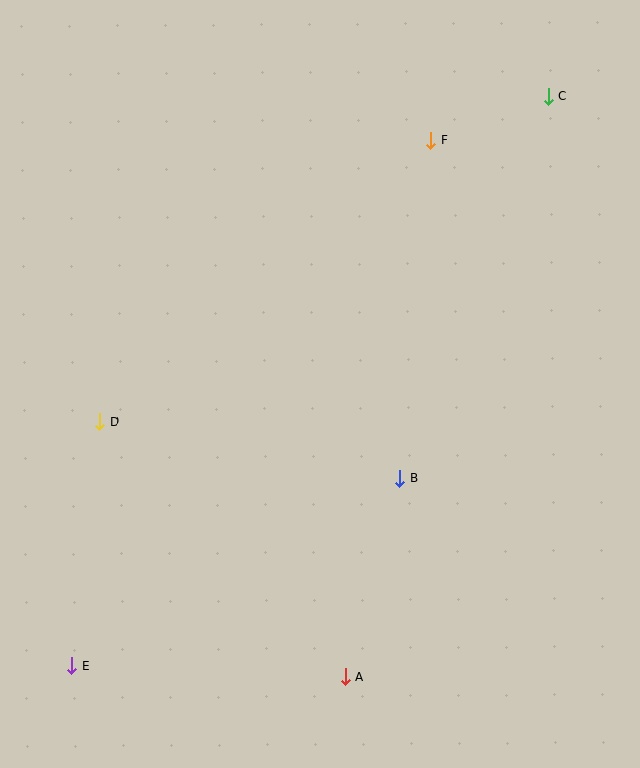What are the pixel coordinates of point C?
Point C is at (548, 97).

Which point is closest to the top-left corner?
Point D is closest to the top-left corner.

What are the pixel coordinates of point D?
Point D is at (100, 421).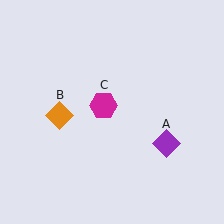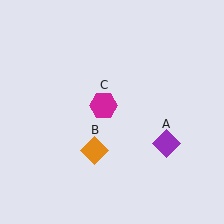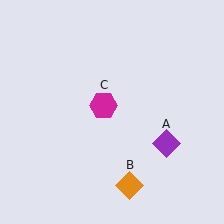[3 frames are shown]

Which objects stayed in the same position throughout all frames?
Purple diamond (object A) and magenta hexagon (object C) remained stationary.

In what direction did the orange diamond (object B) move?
The orange diamond (object B) moved down and to the right.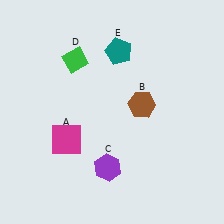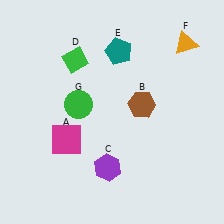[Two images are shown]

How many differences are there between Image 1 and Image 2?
There are 2 differences between the two images.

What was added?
An orange triangle (F), a green circle (G) were added in Image 2.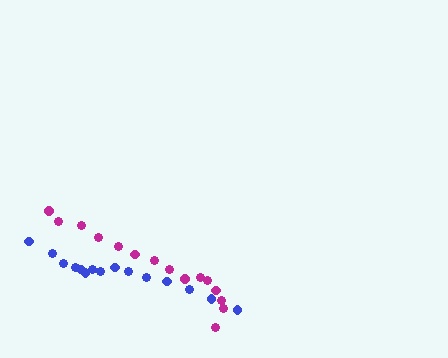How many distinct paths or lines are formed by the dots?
There are 2 distinct paths.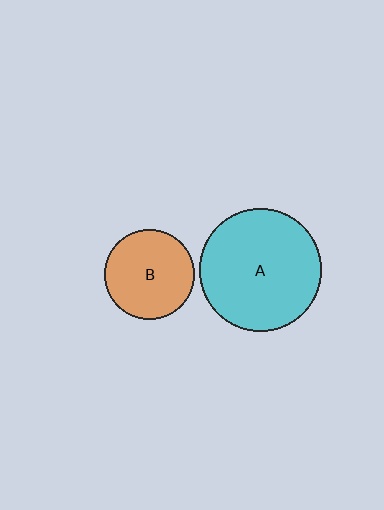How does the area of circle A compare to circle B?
Approximately 1.8 times.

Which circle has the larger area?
Circle A (cyan).